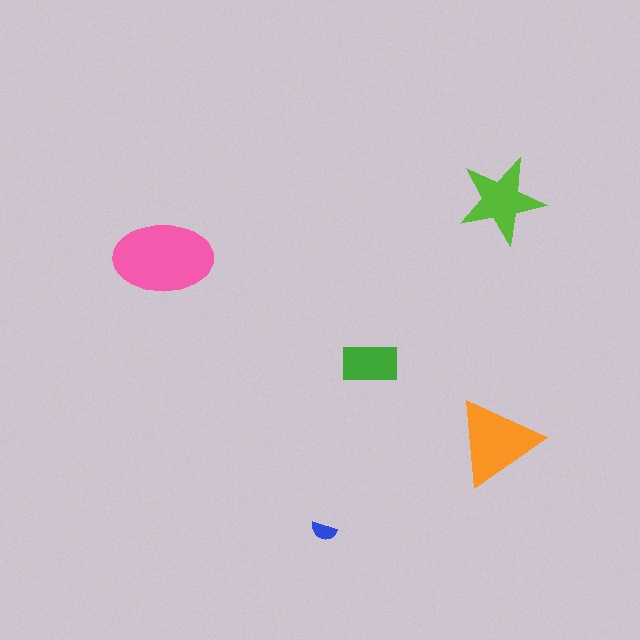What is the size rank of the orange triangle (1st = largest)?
2nd.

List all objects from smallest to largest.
The blue semicircle, the green rectangle, the lime star, the orange triangle, the pink ellipse.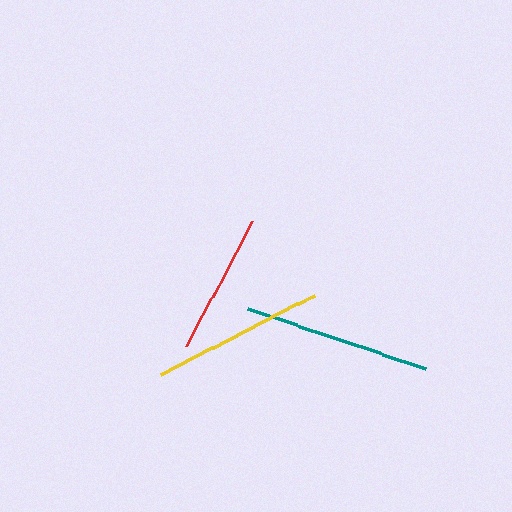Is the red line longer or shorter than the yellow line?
The yellow line is longer than the red line.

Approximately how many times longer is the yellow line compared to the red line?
The yellow line is approximately 1.2 times the length of the red line.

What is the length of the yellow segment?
The yellow segment is approximately 173 pixels long.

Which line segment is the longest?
The teal line is the longest at approximately 187 pixels.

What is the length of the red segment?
The red segment is approximately 142 pixels long.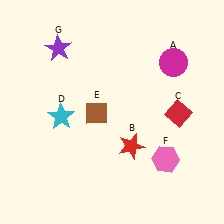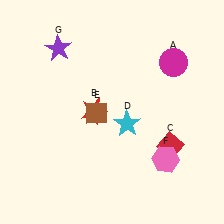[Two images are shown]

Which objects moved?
The objects that moved are: the red star (B), the red diamond (C), the cyan star (D).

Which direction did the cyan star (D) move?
The cyan star (D) moved right.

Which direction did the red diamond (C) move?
The red diamond (C) moved down.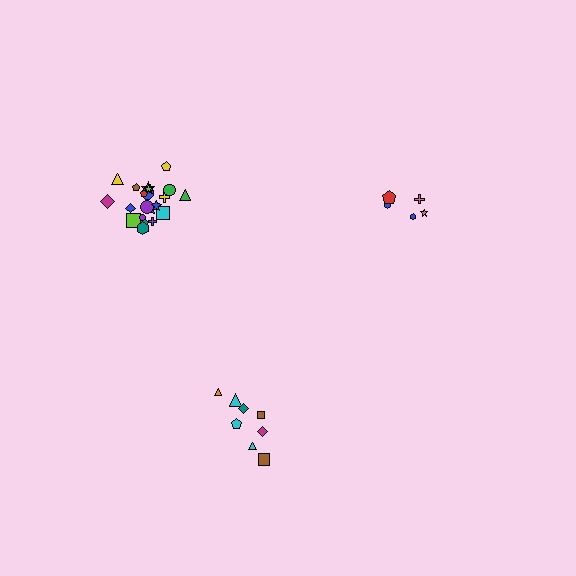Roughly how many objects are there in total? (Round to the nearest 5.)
Roughly 35 objects in total.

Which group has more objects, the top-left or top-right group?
The top-left group.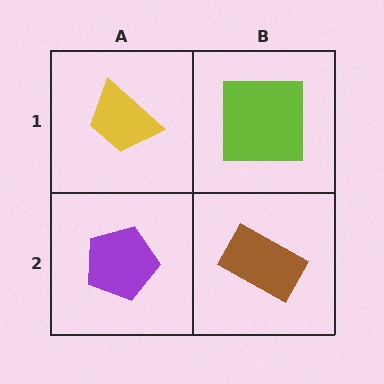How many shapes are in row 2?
2 shapes.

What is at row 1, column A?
A yellow trapezoid.